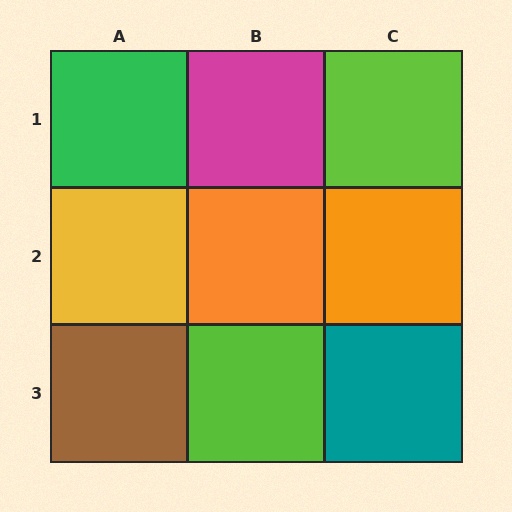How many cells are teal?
1 cell is teal.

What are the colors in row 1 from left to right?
Green, magenta, lime.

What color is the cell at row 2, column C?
Orange.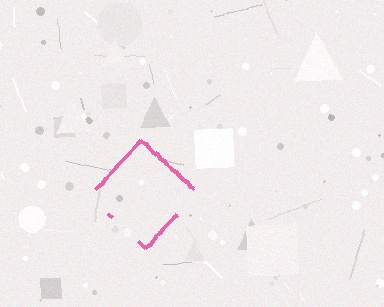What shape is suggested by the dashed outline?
The dashed outline suggests a diamond.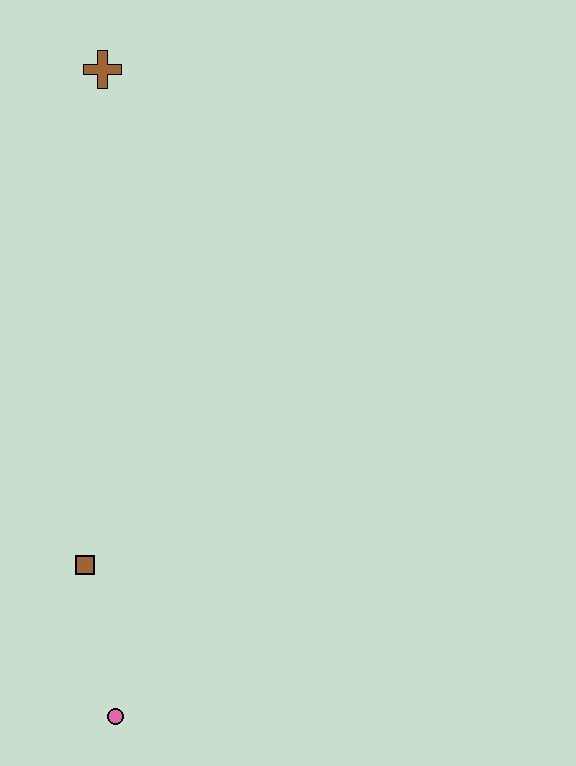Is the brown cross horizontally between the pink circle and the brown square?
Yes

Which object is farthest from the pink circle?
The brown cross is farthest from the pink circle.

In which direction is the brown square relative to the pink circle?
The brown square is above the pink circle.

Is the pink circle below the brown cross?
Yes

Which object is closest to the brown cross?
The brown square is closest to the brown cross.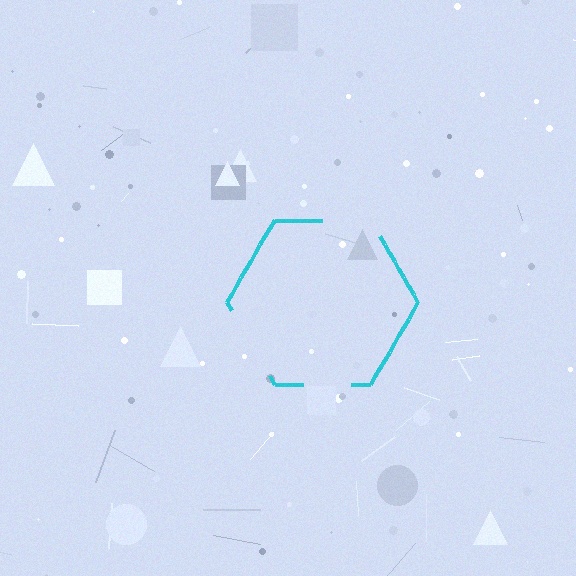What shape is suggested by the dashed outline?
The dashed outline suggests a hexagon.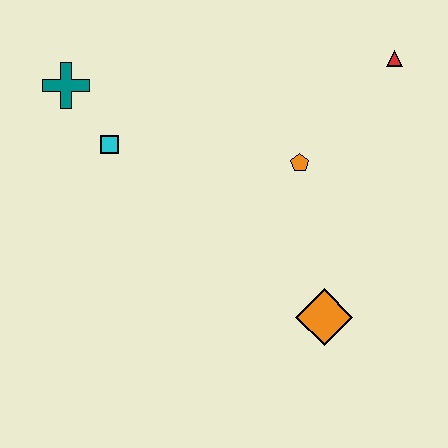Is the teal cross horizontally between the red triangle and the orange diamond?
No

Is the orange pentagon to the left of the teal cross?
No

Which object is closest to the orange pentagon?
The red triangle is closest to the orange pentagon.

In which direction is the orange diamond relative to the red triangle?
The orange diamond is below the red triangle.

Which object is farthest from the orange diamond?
The teal cross is farthest from the orange diamond.